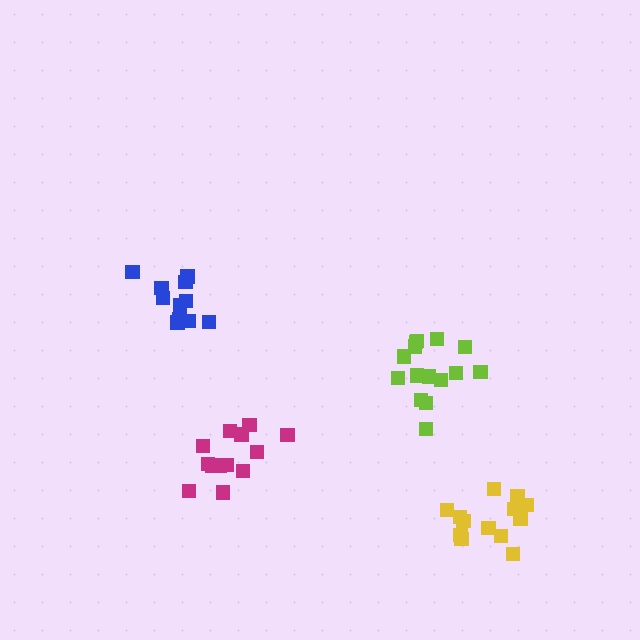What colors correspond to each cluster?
The clusters are colored: magenta, blue, lime, yellow.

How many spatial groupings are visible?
There are 4 spatial groupings.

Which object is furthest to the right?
The yellow cluster is rightmost.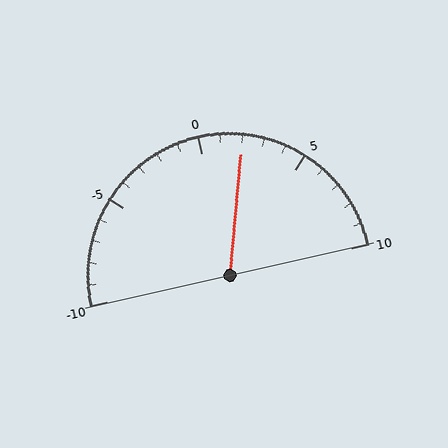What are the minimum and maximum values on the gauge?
The gauge ranges from -10 to 10.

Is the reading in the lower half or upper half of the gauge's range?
The reading is in the upper half of the range (-10 to 10).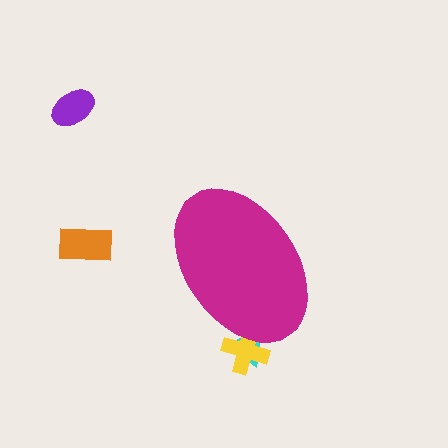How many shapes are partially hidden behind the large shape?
2 shapes are partially hidden.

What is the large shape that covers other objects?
A magenta ellipse.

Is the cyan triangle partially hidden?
Yes, the cyan triangle is partially hidden behind the magenta ellipse.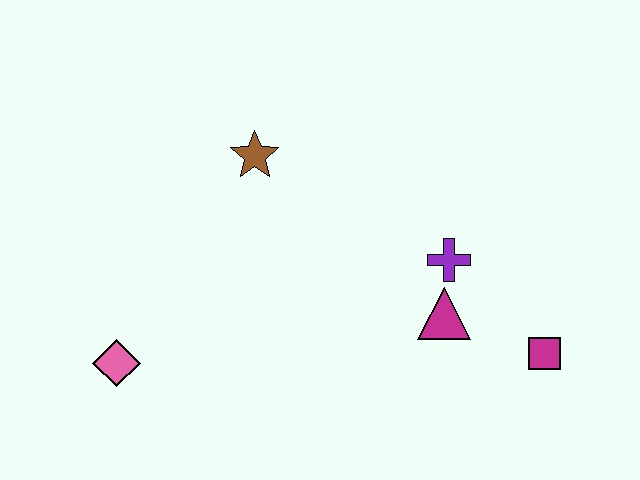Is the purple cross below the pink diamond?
No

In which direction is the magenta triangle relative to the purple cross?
The magenta triangle is below the purple cross.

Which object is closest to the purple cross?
The magenta triangle is closest to the purple cross.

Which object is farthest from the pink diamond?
The magenta square is farthest from the pink diamond.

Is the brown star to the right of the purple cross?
No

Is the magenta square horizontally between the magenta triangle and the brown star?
No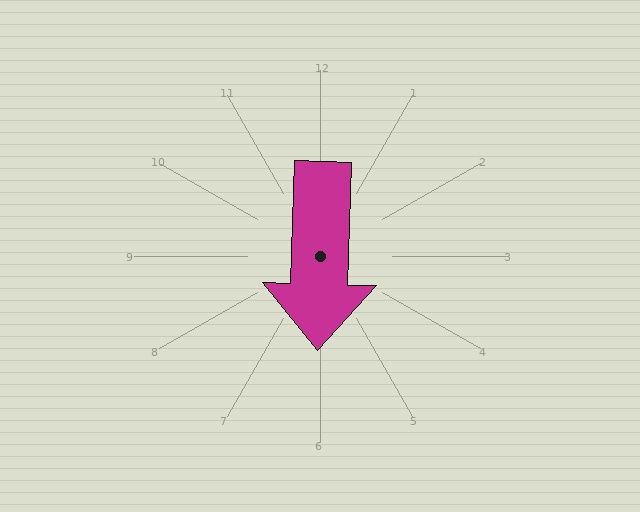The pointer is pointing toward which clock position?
Roughly 6 o'clock.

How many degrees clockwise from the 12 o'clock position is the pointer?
Approximately 182 degrees.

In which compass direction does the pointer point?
South.